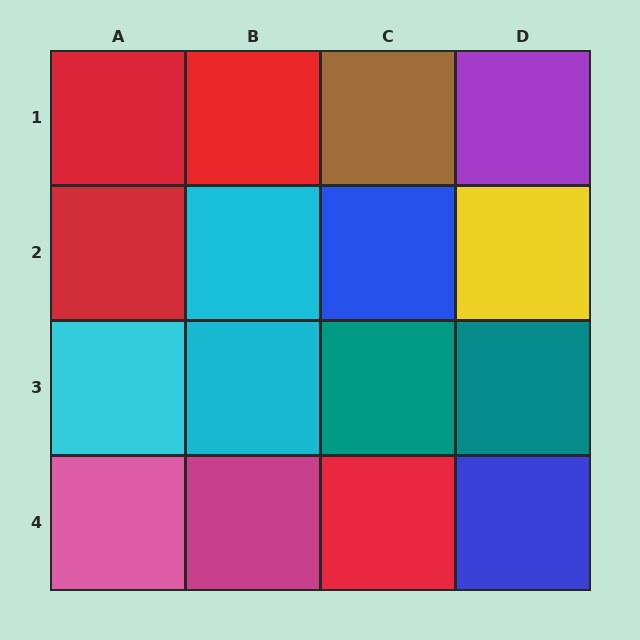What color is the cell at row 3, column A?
Cyan.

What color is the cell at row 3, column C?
Teal.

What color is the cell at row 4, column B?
Magenta.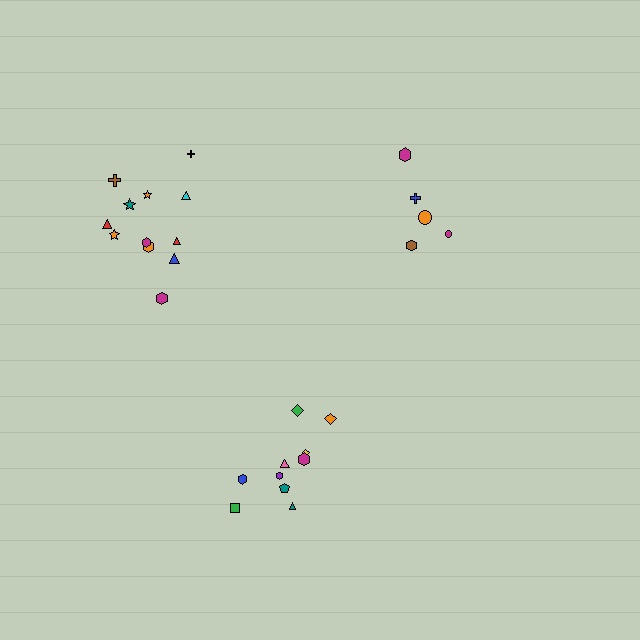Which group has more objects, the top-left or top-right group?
The top-left group.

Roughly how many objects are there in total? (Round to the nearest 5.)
Roughly 25 objects in total.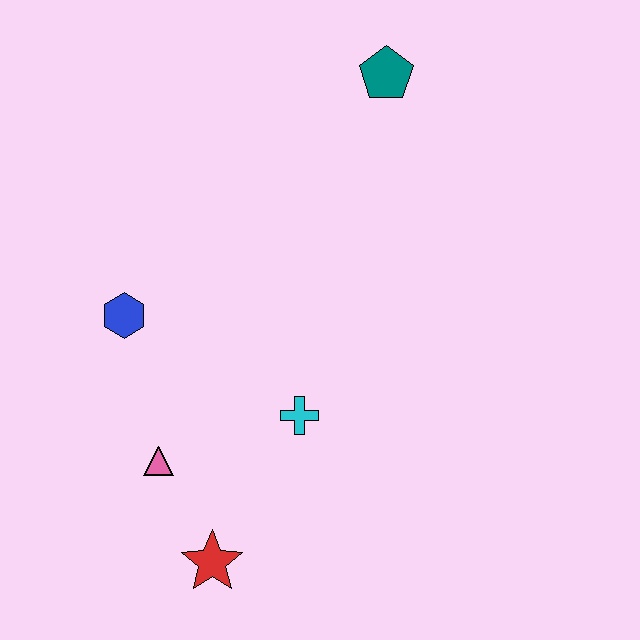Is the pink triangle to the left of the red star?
Yes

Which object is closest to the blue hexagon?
The pink triangle is closest to the blue hexagon.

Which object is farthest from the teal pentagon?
The red star is farthest from the teal pentagon.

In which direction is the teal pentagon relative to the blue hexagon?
The teal pentagon is to the right of the blue hexagon.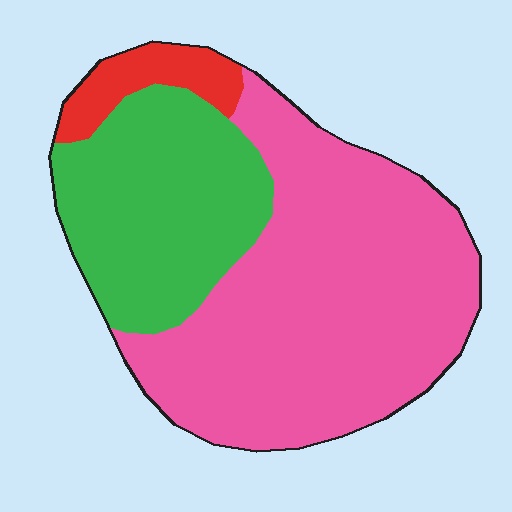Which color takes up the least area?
Red, at roughly 10%.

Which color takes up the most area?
Pink, at roughly 60%.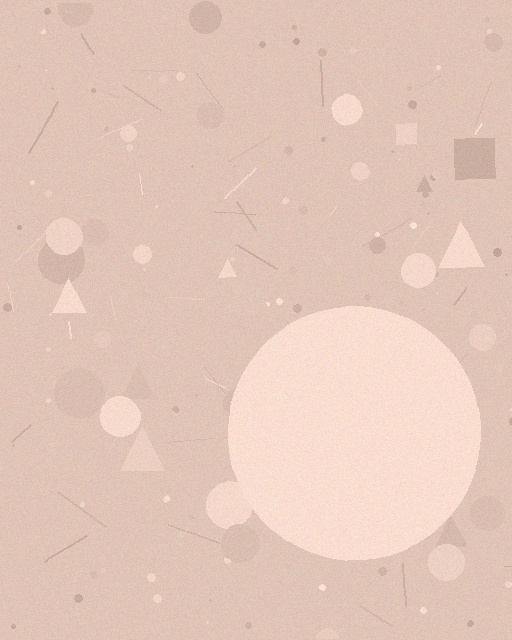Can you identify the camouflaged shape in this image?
The camouflaged shape is a circle.